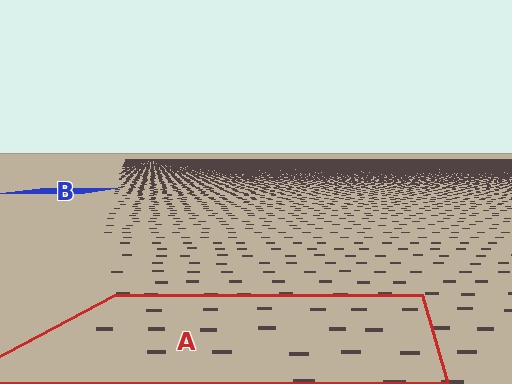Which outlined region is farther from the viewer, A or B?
Region B is farther from the viewer — the texture elements inside it appear smaller and more densely packed.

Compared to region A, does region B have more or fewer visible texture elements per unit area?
Region B has more texture elements per unit area — they are packed more densely because it is farther away.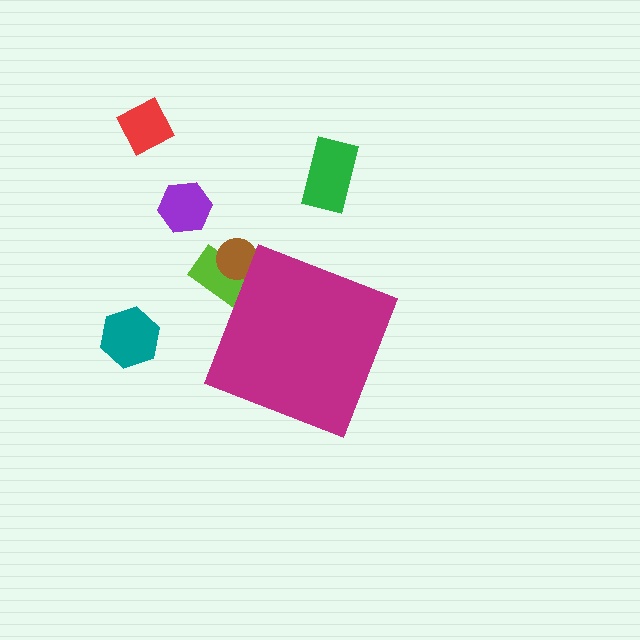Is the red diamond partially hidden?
No, the red diamond is fully visible.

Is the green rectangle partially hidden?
No, the green rectangle is fully visible.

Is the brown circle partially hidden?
Yes, the brown circle is partially hidden behind the magenta diamond.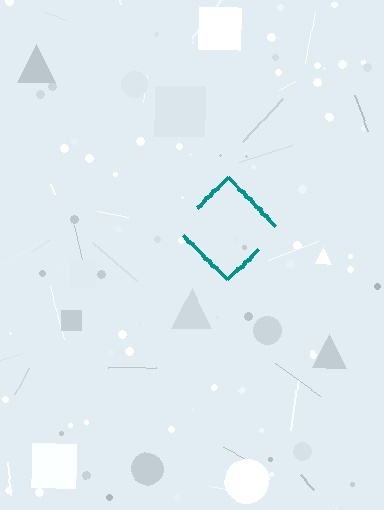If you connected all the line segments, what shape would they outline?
They would outline a diamond.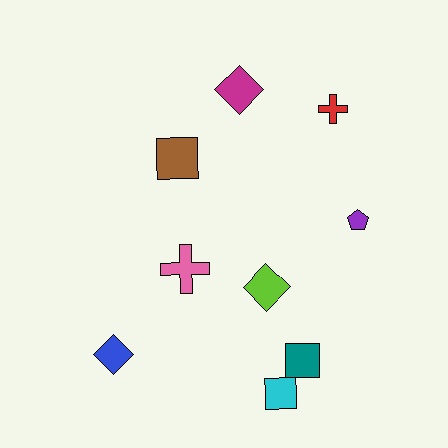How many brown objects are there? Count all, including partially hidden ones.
There is 1 brown object.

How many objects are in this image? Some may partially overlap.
There are 9 objects.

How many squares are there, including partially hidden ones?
There are 3 squares.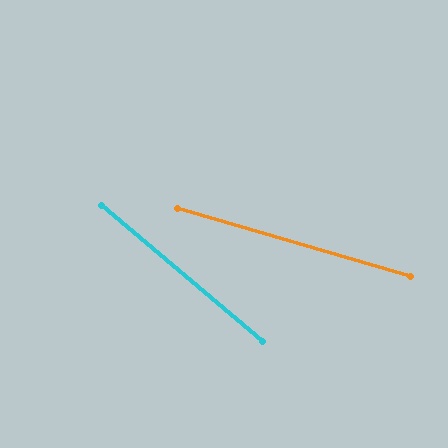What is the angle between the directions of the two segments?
Approximately 24 degrees.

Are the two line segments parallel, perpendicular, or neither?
Neither parallel nor perpendicular — they differ by about 24°.